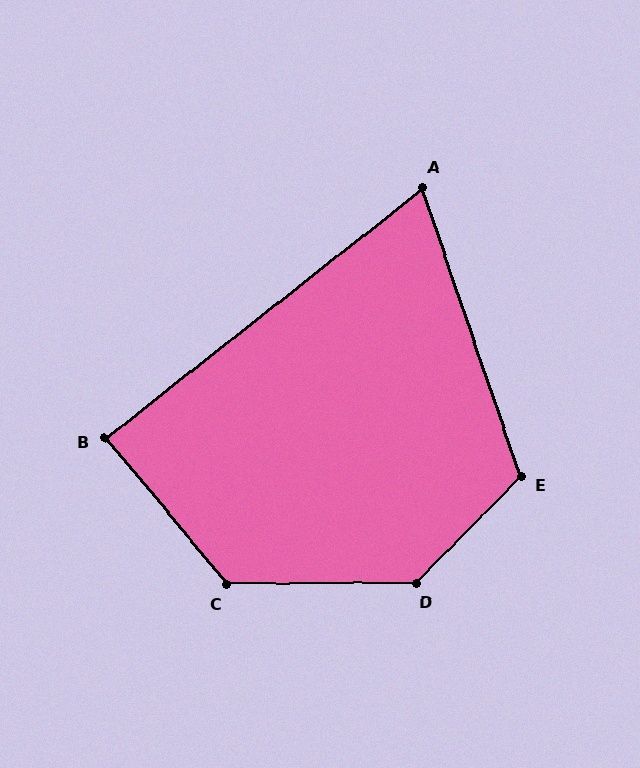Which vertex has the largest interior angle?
D, at approximately 135 degrees.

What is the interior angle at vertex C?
Approximately 129 degrees (obtuse).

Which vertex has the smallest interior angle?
A, at approximately 71 degrees.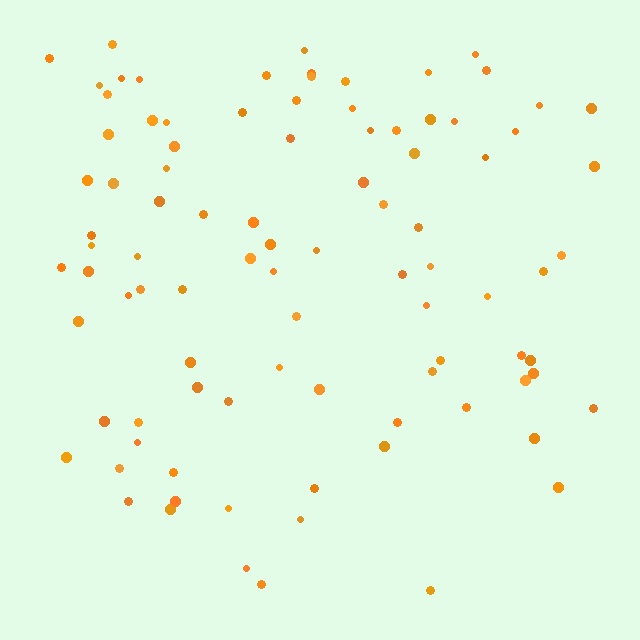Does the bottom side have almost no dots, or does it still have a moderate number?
Still a moderate number, just noticeably fewer than the top.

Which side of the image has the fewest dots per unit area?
The bottom.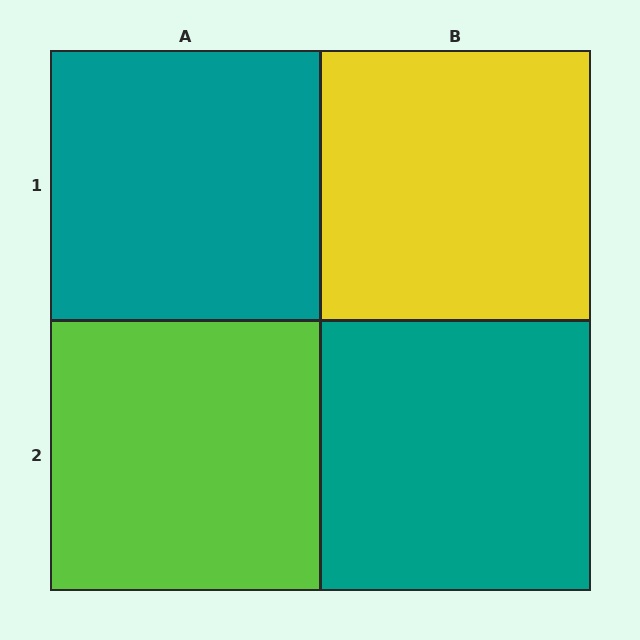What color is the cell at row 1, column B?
Yellow.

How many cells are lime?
1 cell is lime.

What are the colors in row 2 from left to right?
Lime, teal.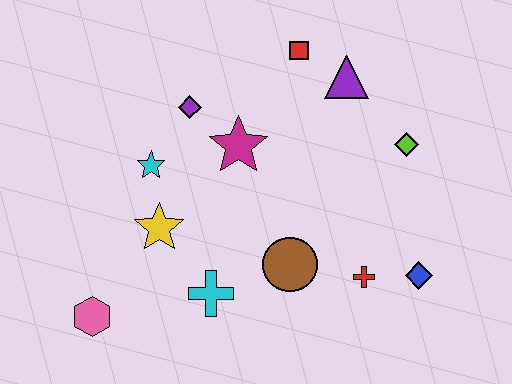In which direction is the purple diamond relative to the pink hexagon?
The purple diamond is above the pink hexagon.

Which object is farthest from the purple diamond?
The blue diamond is farthest from the purple diamond.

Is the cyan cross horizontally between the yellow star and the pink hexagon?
No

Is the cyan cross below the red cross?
Yes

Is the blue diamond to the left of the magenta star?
No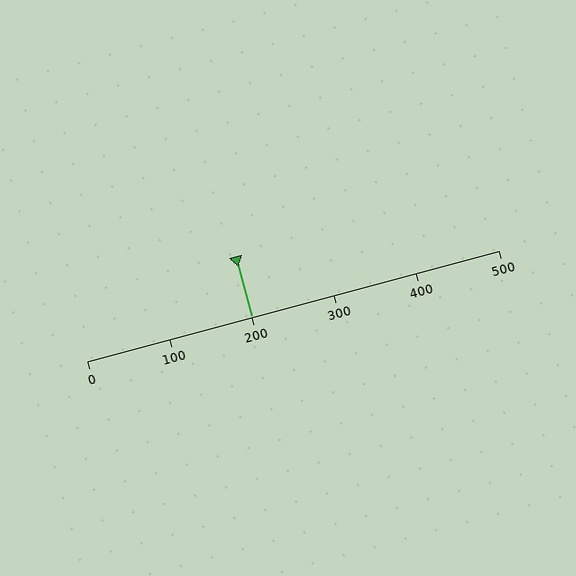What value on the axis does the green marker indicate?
The marker indicates approximately 200.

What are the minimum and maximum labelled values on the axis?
The axis runs from 0 to 500.